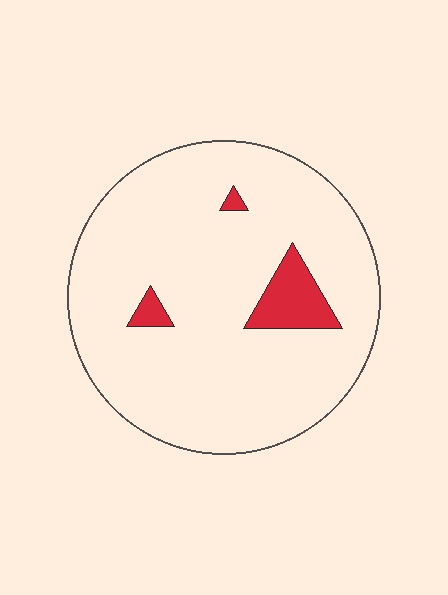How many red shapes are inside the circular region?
3.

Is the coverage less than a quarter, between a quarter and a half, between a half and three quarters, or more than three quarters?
Less than a quarter.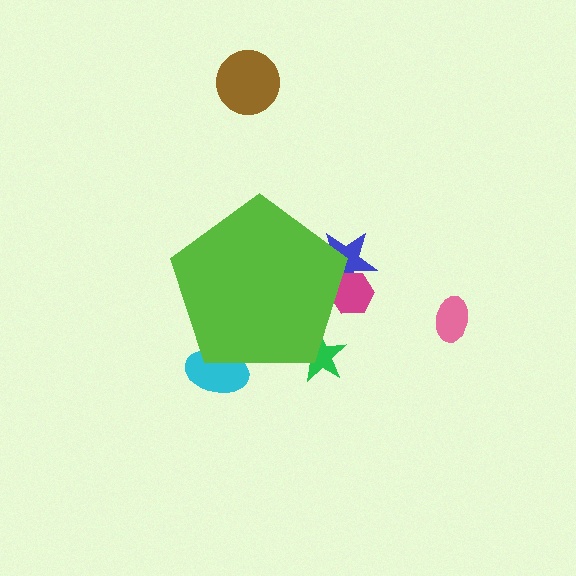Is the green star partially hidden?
Yes, the green star is partially hidden behind the lime pentagon.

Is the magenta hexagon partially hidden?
Yes, the magenta hexagon is partially hidden behind the lime pentagon.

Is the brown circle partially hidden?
No, the brown circle is fully visible.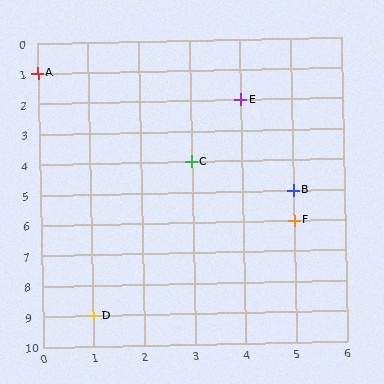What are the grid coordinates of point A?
Point A is at grid coordinates (0, 1).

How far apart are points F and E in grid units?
Points F and E are 1 column and 4 rows apart (about 4.1 grid units diagonally).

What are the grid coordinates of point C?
Point C is at grid coordinates (3, 4).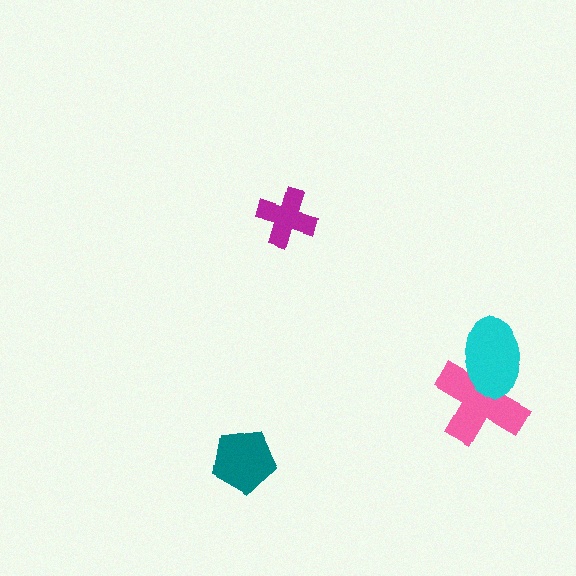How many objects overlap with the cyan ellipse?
1 object overlaps with the cyan ellipse.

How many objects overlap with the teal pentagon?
0 objects overlap with the teal pentagon.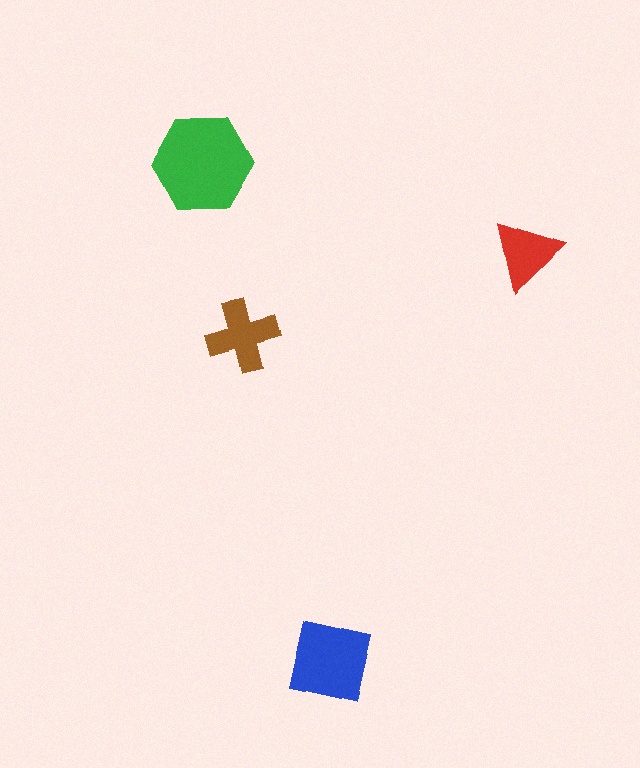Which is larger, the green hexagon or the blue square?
The green hexagon.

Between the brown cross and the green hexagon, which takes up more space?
The green hexagon.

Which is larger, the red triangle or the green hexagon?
The green hexagon.